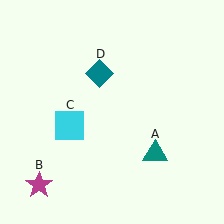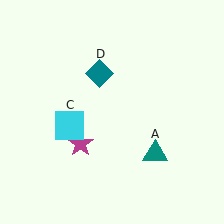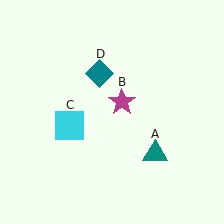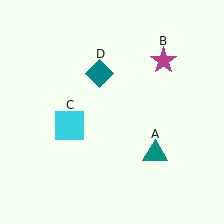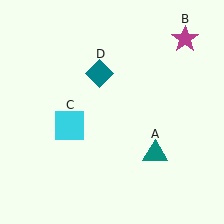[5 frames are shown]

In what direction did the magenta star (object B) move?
The magenta star (object B) moved up and to the right.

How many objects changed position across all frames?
1 object changed position: magenta star (object B).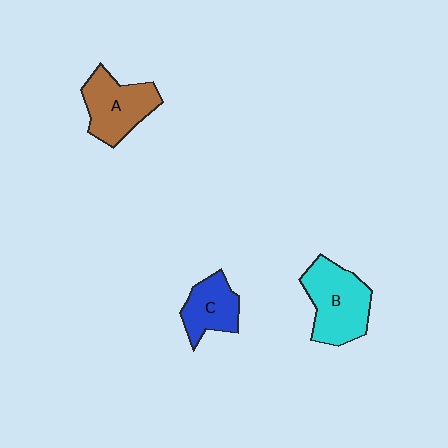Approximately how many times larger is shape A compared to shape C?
Approximately 1.3 times.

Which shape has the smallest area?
Shape C (blue).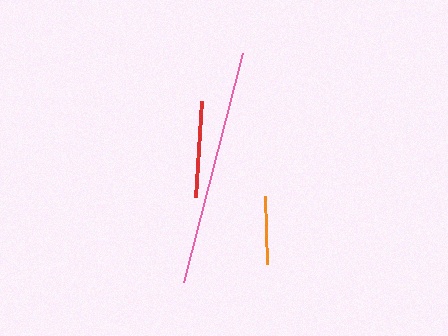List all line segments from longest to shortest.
From longest to shortest: pink, red, orange.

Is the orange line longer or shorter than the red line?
The red line is longer than the orange line.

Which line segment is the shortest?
The orange line is the shortest at approximately 68 pixels.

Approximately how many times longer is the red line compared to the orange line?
The red line is approximately 1.4 times the length of the orange line.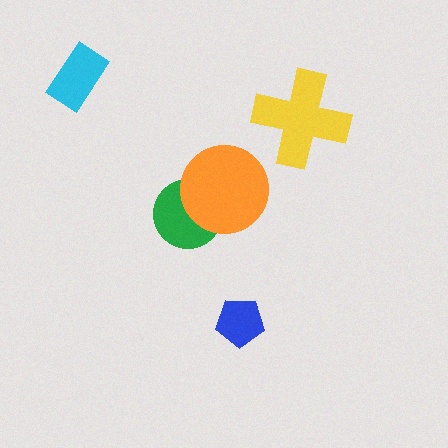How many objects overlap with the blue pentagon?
0 objects overlap with the blue pentagon.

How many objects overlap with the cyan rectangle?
0 objects overlap with the cyan rectangle.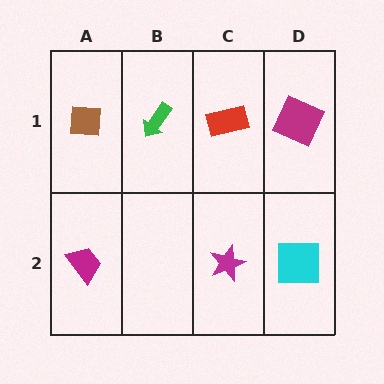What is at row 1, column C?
A red rectangle.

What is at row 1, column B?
A green arrow.